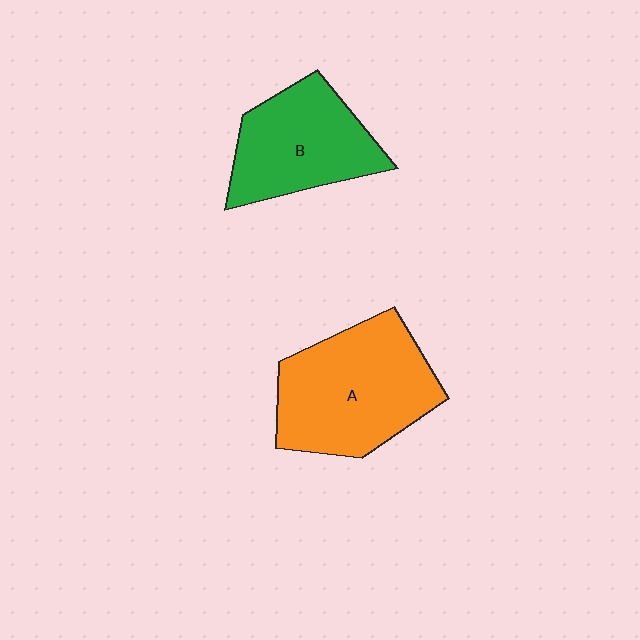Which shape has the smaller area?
Shape B (green).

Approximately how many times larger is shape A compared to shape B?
Approximately 1.3 times.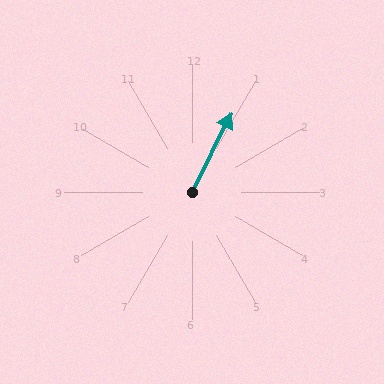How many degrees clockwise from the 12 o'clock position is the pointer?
Approximately 27 degrees.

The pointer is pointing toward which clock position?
Roughly 1 o'clock.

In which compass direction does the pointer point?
Northeast.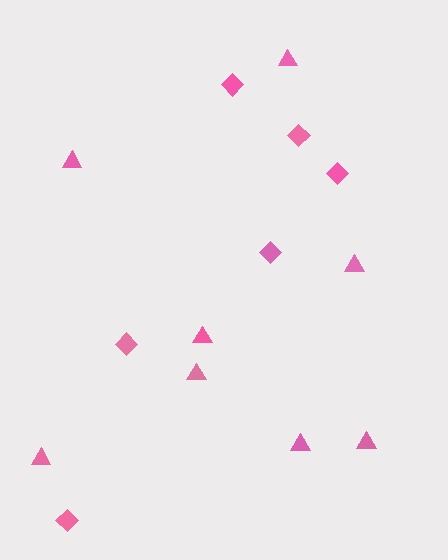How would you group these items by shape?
There are 2 groups: one group of diamonds (6) and one group of triangles (8).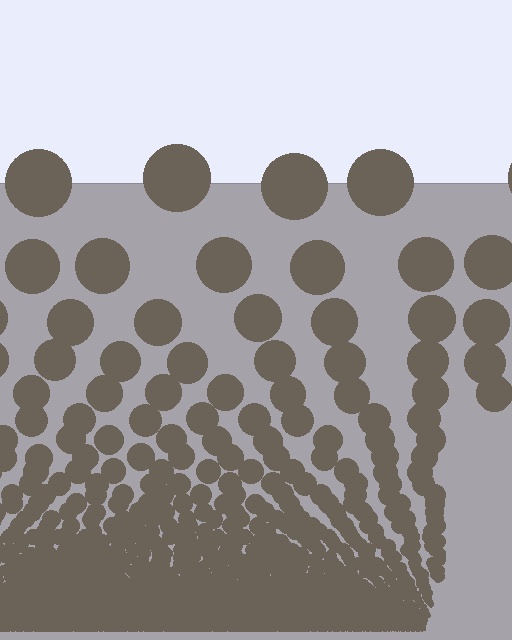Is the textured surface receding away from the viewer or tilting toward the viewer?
The surface appears to tilt toward the viewer. Texture elements get larger and sparser toward the top.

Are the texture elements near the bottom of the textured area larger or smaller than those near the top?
Smaller. The gradient is inverted — elements near the bottom are smaller and denser.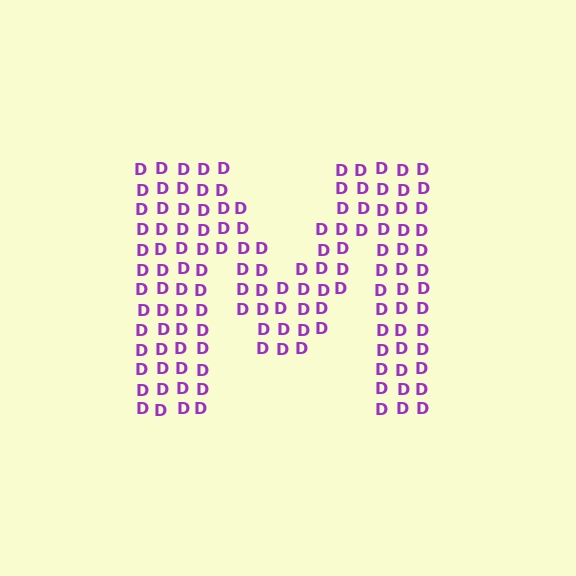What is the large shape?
The large shape is the letter M.